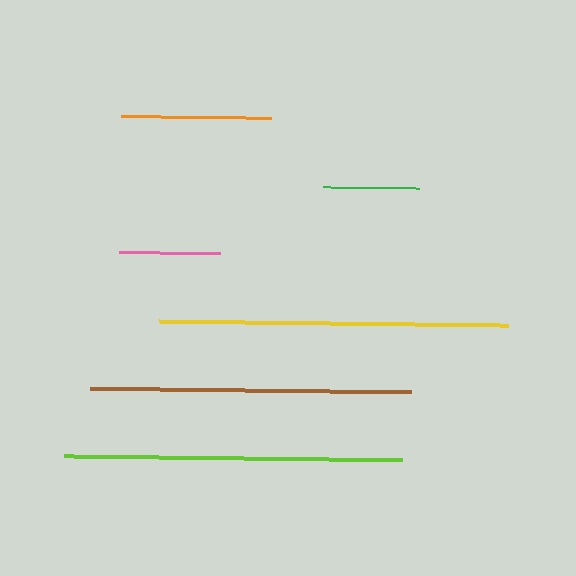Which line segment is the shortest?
The green line is the shortest at approximately 97 pixels.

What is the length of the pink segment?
The pink segment is approximately 101 pixels long.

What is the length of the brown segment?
The brown segment is approximately 321 pixels long.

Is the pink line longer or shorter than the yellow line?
The yellow line is longer than the pink line.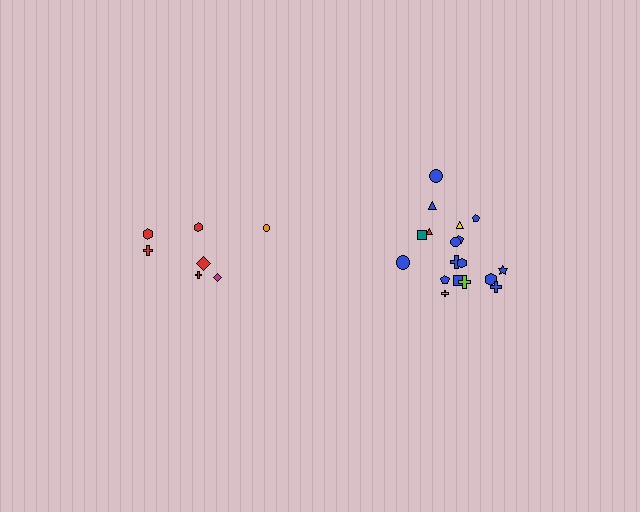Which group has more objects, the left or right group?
The right group.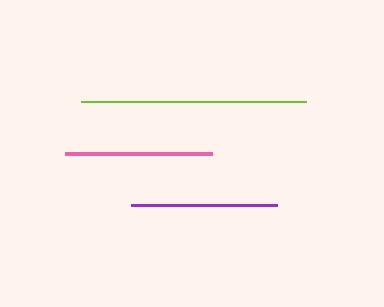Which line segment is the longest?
The lime line is the longest at approximately 225 pixels.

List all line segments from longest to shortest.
From longest to shortest: lime, pink, purple.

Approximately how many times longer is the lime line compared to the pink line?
The lime line is approximately 1.5 times the length of the pink line.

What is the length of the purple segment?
The purple segment is approximately 145 pixels long.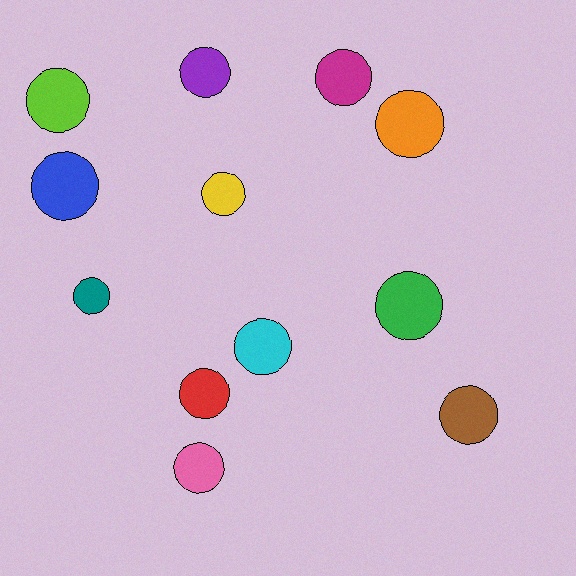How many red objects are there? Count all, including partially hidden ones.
There is 1 red object.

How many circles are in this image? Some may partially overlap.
There are 12 circles.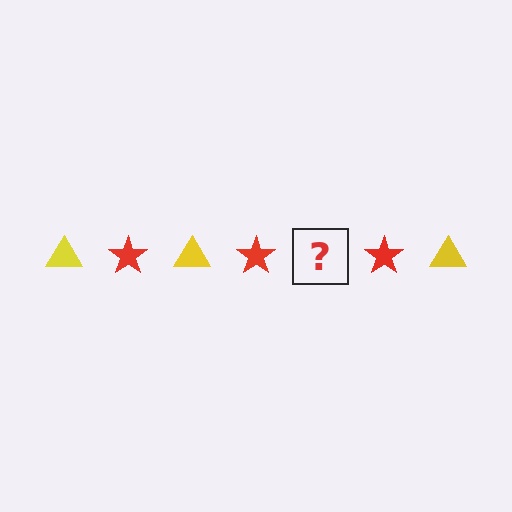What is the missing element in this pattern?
The missing element is a yellow triangle.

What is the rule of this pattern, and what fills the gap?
The rule is that the pattern alternates between yellow triangle and red star. The gap should be filled with a yellow triangle.